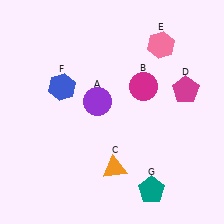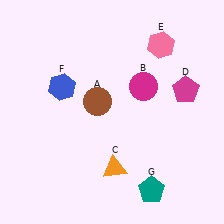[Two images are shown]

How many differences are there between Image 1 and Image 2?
There is 1 difference between the two images.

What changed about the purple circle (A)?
In Image 1, A is purple. In Image 2, it changed to brown.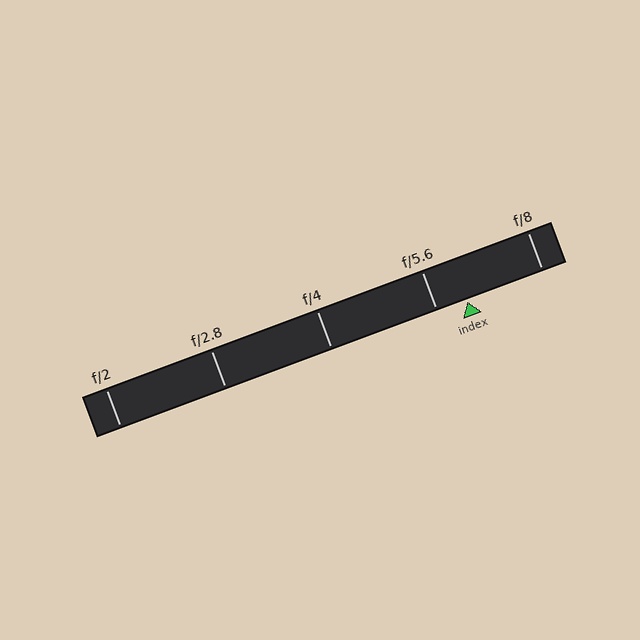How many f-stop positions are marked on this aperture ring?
There are 5 f-stop positions marked.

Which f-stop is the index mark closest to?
The index mark is closest to f/5.6.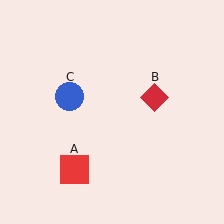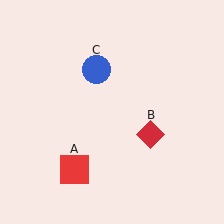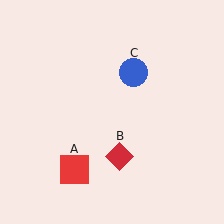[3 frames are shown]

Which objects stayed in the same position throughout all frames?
Red square (object A) remained stationary.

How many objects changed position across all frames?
2 objects changed position: red diamond (object B), blue circle (object C).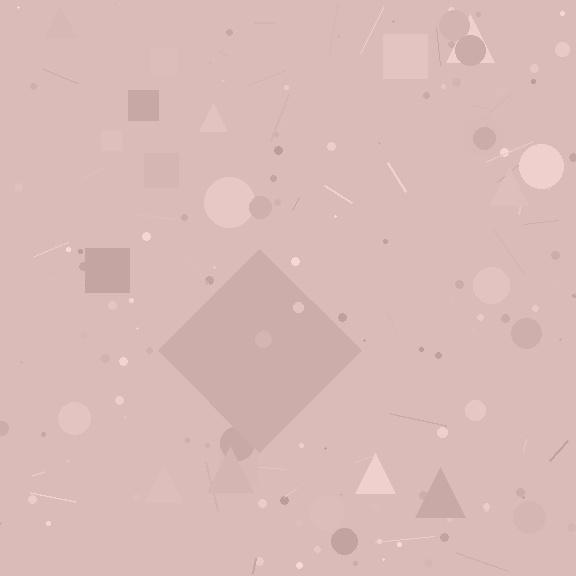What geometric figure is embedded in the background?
A diamond is embedded in the background.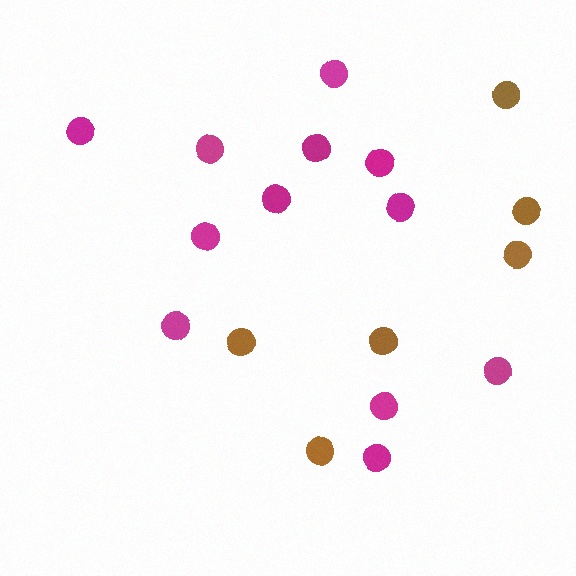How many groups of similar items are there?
There are 2 groups: one group of magenta circles (12) and one group of brown circles (6).